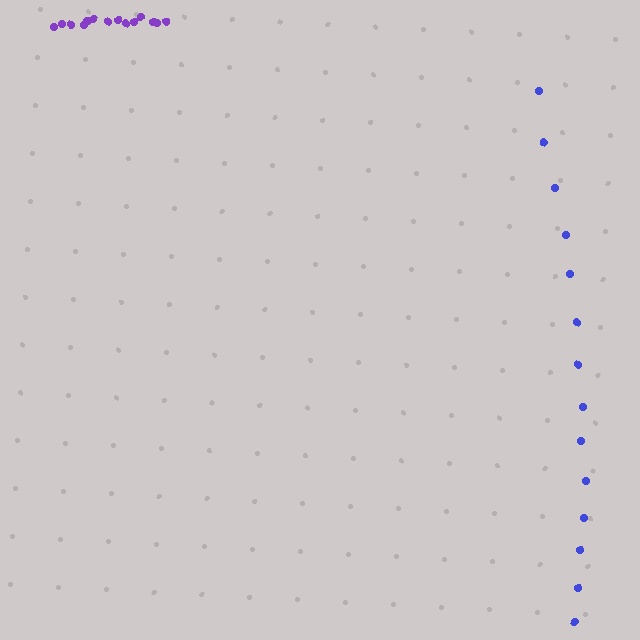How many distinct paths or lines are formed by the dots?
There are 2 distinct paths.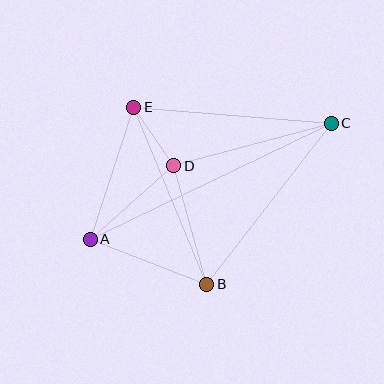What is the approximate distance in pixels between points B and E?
The distance between B and E is approximately 191 pixels.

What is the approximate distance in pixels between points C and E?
The distance between C and E is approximately 198 pixels.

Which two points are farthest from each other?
Points A and C are farthest from each other.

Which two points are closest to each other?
Points D and E are closest to each other.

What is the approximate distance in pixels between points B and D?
The distance between B and D is approximately 123 pixels.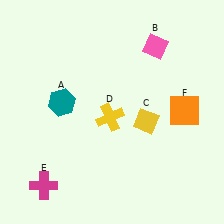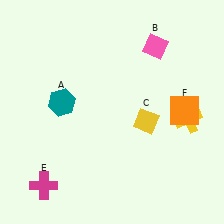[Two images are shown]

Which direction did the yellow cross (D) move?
The yellow cross (D) moved right.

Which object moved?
The yellow cross (D) moved right.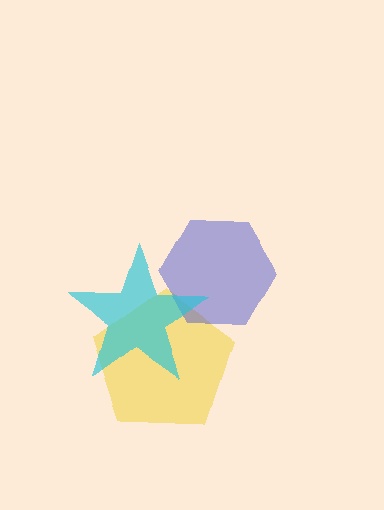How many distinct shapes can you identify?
There are 3 distinct shapes: a yellow pentagon, a blue hexagon, a cyan star.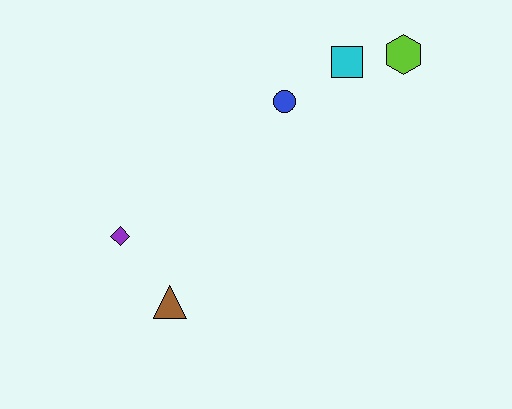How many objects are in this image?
There are 5 objects.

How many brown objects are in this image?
There is 1 brown object.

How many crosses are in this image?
There are no crosses.